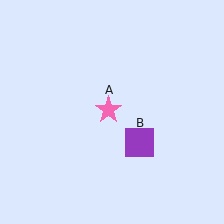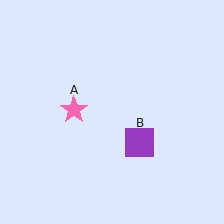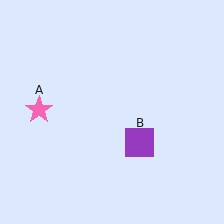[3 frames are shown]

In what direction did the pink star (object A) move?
The pink star (object A) moved left.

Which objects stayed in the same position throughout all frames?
Purple square (object B) remained stationary.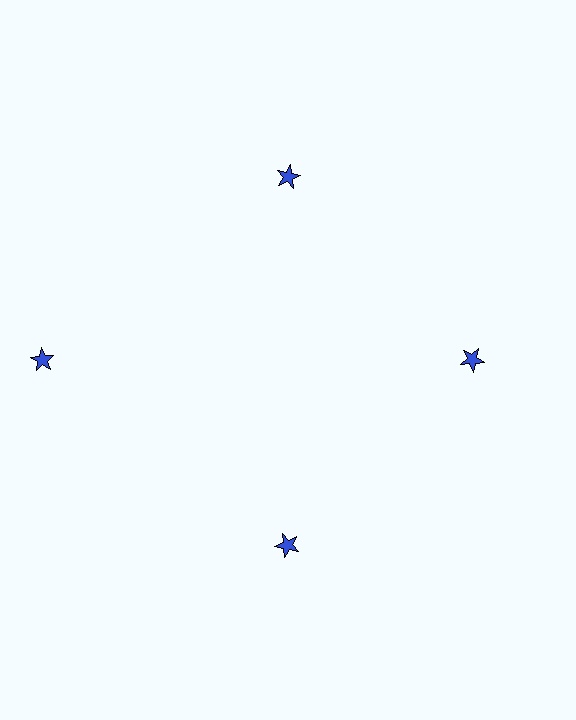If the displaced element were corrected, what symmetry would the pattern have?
It would have 4-fold rotational symmetry — the pattern would map onto itself every 90 degrees.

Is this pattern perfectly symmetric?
No. The 4 blue stars are arranged in a ring, but one element near the 9 o'clock position is pushed outward from the center, breaking the 4-fold rotational symmetry.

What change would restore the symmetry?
The symmetry would be restored by moving it inward, back onto the ring so that all 4 stars sit at equal angles and equal distance from the center.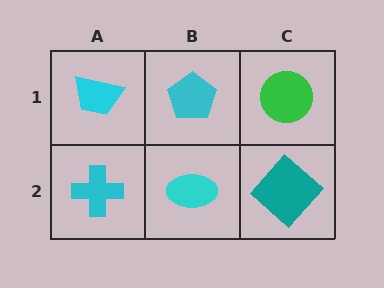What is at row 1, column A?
A cyan trapezoid.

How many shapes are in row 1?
3 shapes.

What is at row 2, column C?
A teal diamond.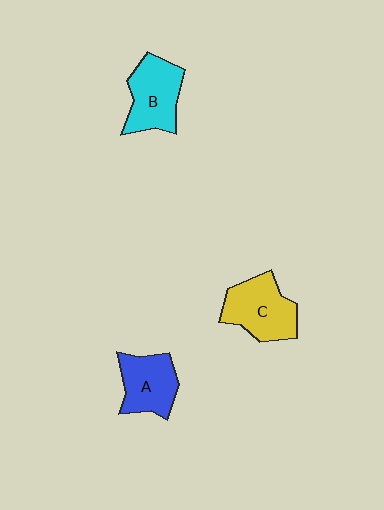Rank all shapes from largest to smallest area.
From largest to smallest: C (yellow), B (cyan), A (blue).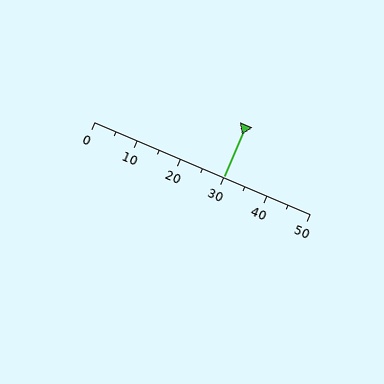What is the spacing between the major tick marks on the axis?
The major ticks are spaced 10 apart.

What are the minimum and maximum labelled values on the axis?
The axis runs from 0 to 50.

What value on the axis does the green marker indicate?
The marker indicates approximately 30.